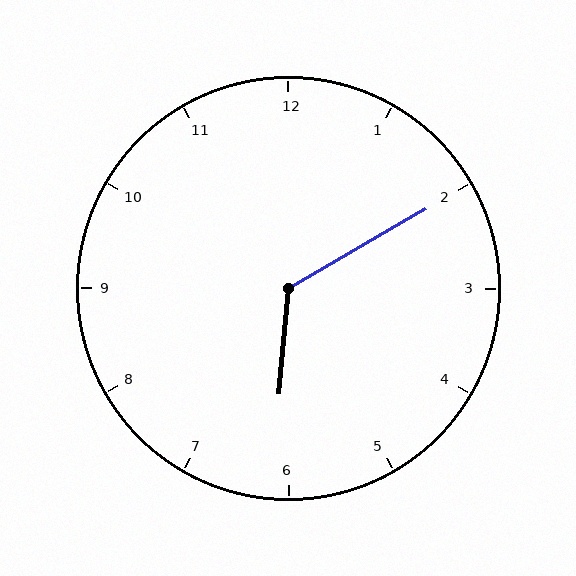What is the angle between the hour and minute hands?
Approximately 125 degrees.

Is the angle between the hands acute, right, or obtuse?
It is obtuse.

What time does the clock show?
6:10.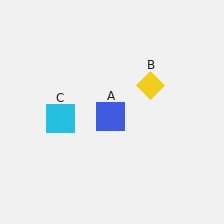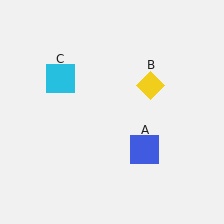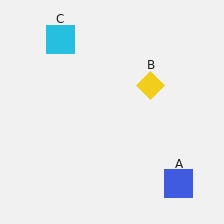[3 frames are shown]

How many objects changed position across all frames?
2 objects changed position: blue square (object A), cyan square (object C).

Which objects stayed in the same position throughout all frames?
Yellow diamond (object B) remained stationary.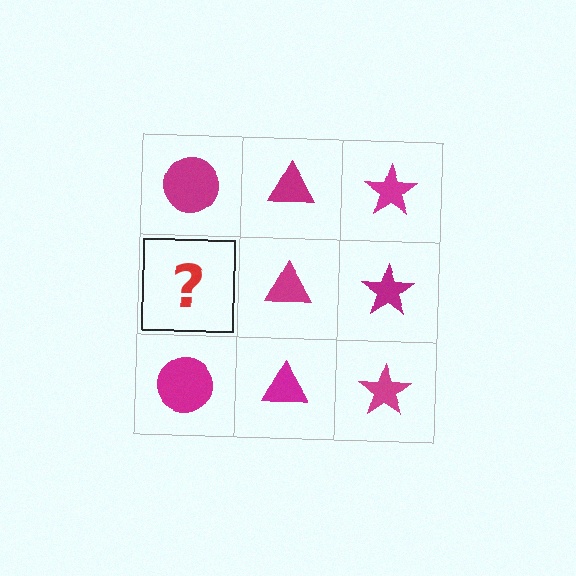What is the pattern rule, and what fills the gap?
The rule is that each column has a consistent shape. The gap should be filled with a magenta circle.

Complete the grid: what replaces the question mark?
The question mark should be replaced with a magenta circle.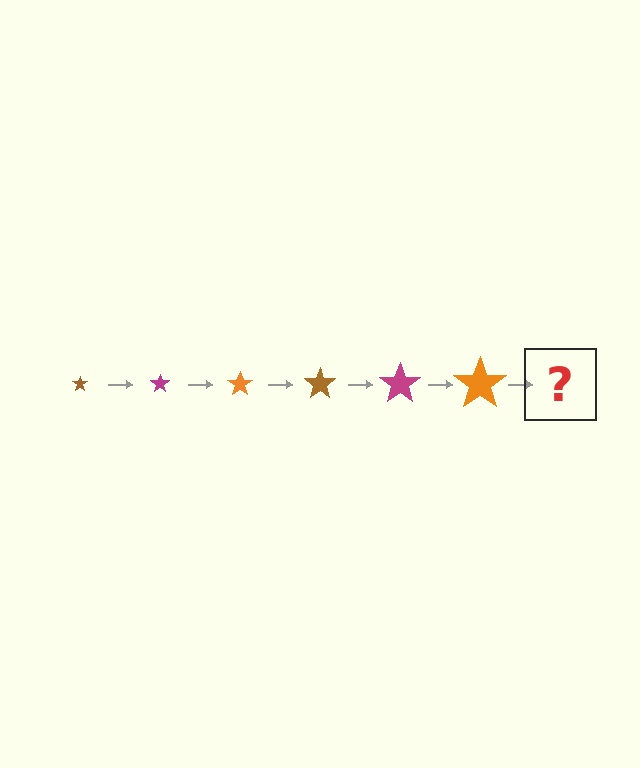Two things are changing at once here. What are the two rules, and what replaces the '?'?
The two rules are that the star grows larger each step and the color cycles through brown, magenta, and orange. The '?' should be a brown star, larger than the previous one.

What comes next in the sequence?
The next element should be a brown star, larger than the previous one.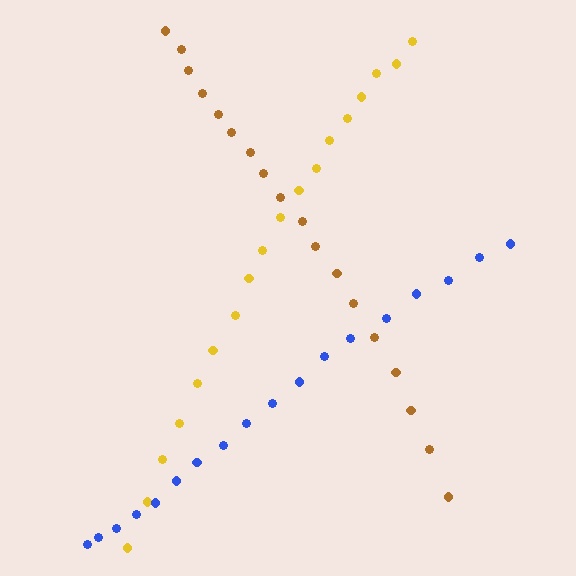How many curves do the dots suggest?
There are 3 distinct paths.